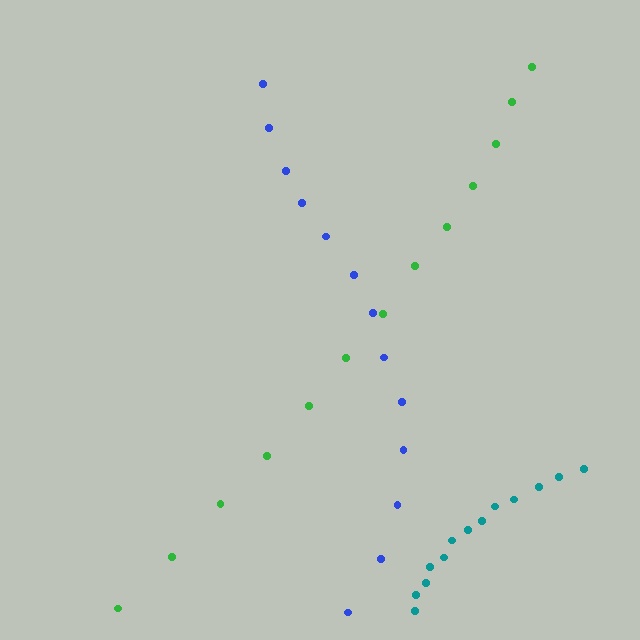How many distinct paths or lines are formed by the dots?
There are 3 distinct paths.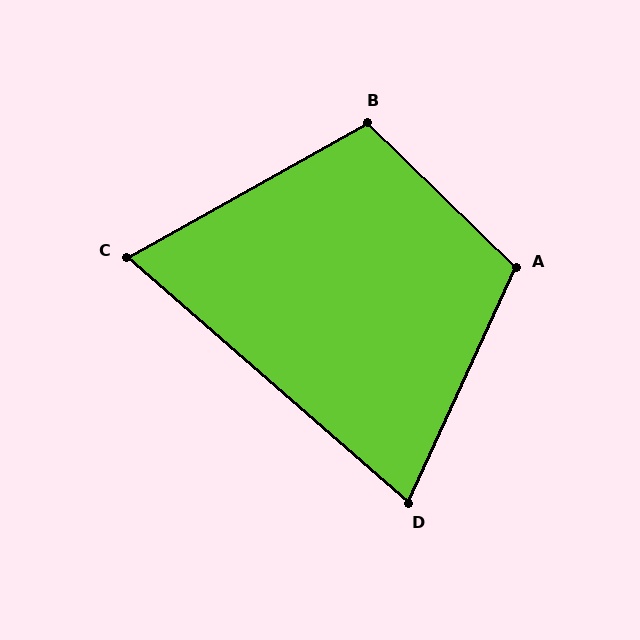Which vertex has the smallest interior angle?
C, at approximately 70 degrees.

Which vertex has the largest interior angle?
A, at approximately 110 degrees.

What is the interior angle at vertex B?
Approximately 106 degrees (obtuse).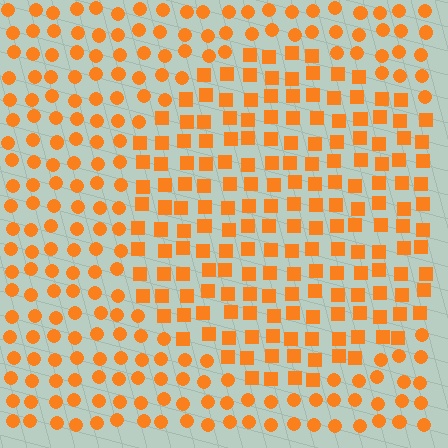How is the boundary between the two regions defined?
The boundary is defined by a change in element shape: squares inside vs. circles outside. All elements share the same color and spacing.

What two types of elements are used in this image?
The image uses squares inside the circle region and circles outside it.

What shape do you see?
I see a circle.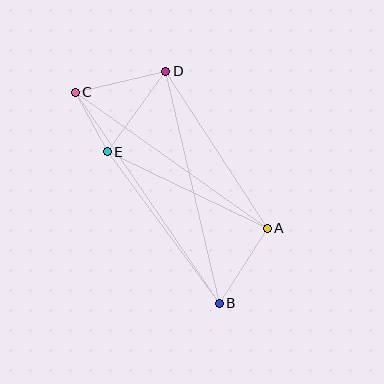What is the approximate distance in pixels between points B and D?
The distance between B and D is approximately 238 pixels.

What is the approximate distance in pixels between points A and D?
The distance between A and D is approximately 187 pixels.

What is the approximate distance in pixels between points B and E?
The distance between B and E is approximately 188 pixels.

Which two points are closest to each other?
Points C and E are closest to each other.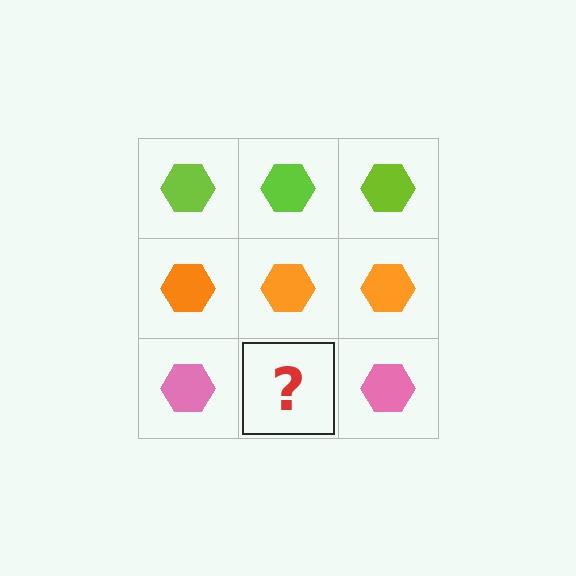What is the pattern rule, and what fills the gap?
The rule is that each row has a consistent color. The gap should be filled with a pink hexagon.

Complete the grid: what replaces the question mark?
The question mark should be replaced with a pink hexagon.